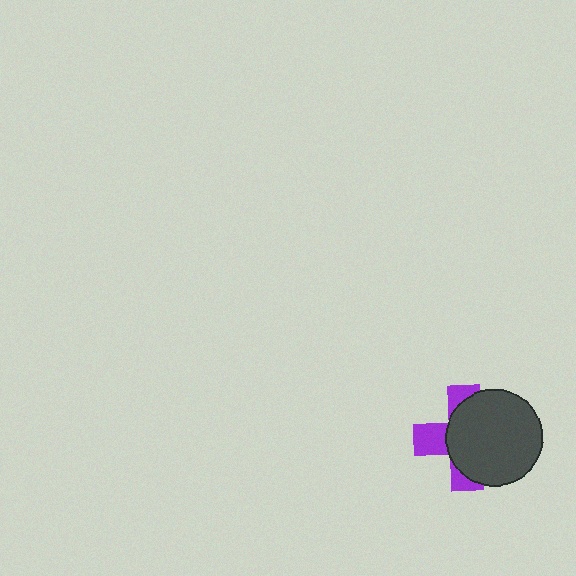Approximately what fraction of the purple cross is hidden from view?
Roughly 65% of the purple cross is hidden behind the dark gray circle.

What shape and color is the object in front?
The object in front is a dark gray circle.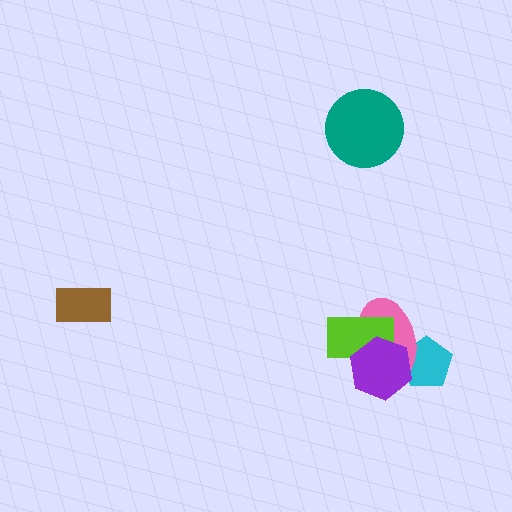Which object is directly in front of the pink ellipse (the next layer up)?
The lime rectangle is directly in front of the pink ellipse.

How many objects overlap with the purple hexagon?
3 objects overlap with the purple hexagon.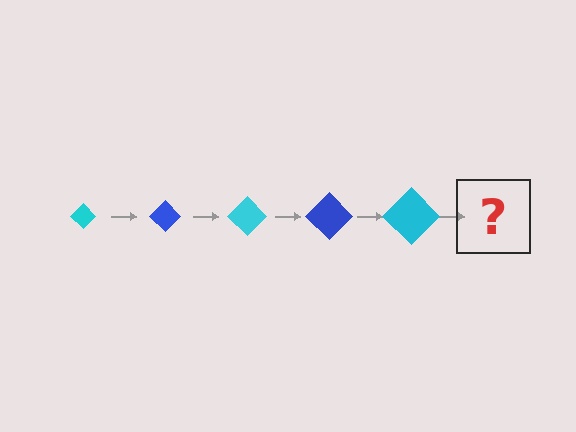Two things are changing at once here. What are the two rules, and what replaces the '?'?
The two rules are that the diamond grows larger each step and the color cycles through cyan and blue. The '?' should be a blue diamond, larger than the previous one.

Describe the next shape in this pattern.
It should be a blue diamond, larger than the previous one.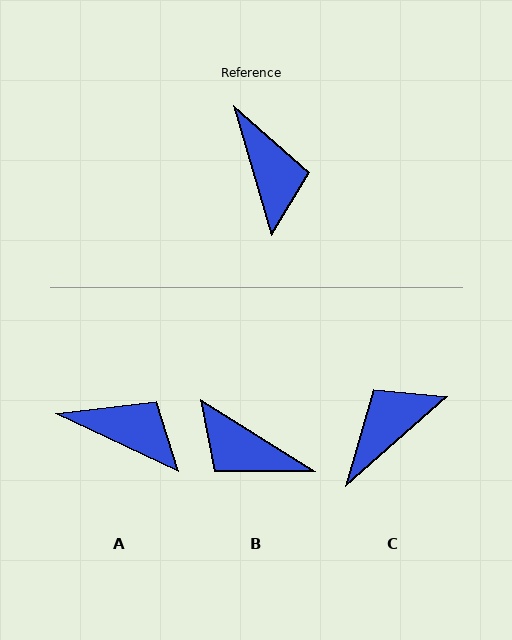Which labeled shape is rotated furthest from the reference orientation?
B, about 138 degrees away.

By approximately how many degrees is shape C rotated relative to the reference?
Approximately 115 degrees counter-clockwise.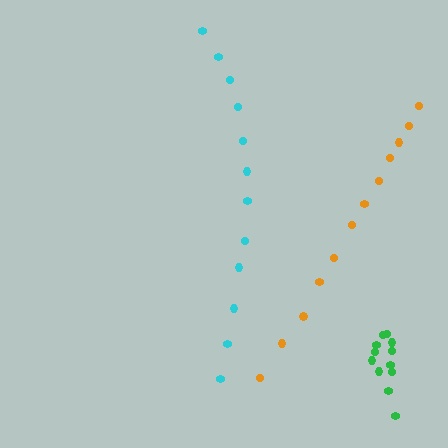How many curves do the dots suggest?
There are 3 distinct paths.